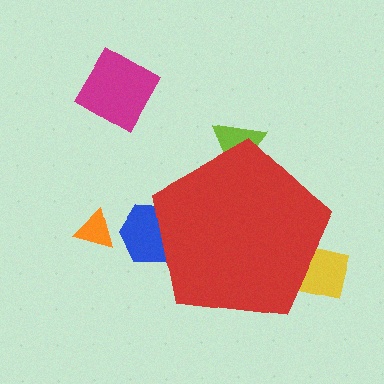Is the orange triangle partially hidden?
No, the orange triangle is fully visible.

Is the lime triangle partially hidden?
Yes, the lime triangle is partially hidden behind the red pentagon.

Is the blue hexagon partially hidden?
Yes, the blue hexagon is partially hidden behind the red pentagon.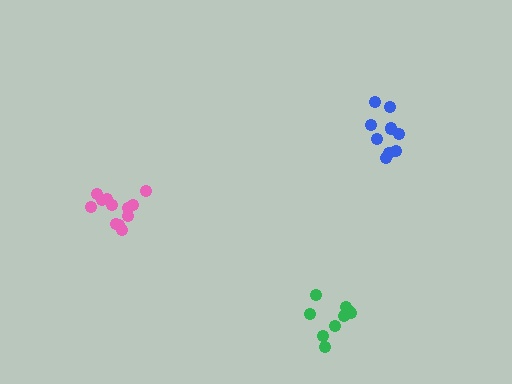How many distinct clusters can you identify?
There are 3 distinct clusters.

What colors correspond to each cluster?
The clusters are colored: pink, blue, green.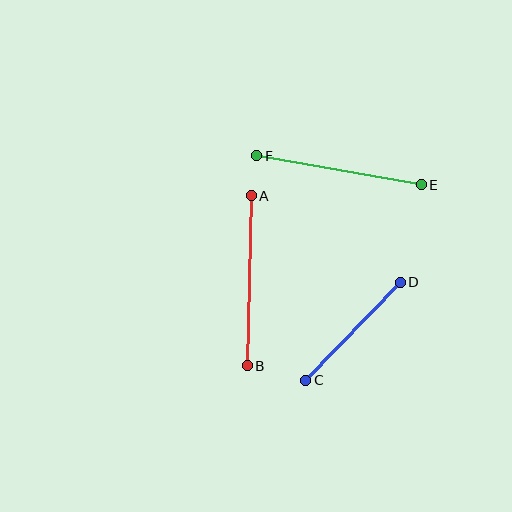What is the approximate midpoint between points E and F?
The midpoint is at approximately (339, 170) pixels.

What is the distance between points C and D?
The distance is approximately 136 pixels.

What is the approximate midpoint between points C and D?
The midpoint is at approximately (353, 331) pixels.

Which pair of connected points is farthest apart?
Points A and B are farthest apart.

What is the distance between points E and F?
The distance is approximately 167 pixels.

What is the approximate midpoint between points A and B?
The midpoint is at approximately (249, 281) pixels.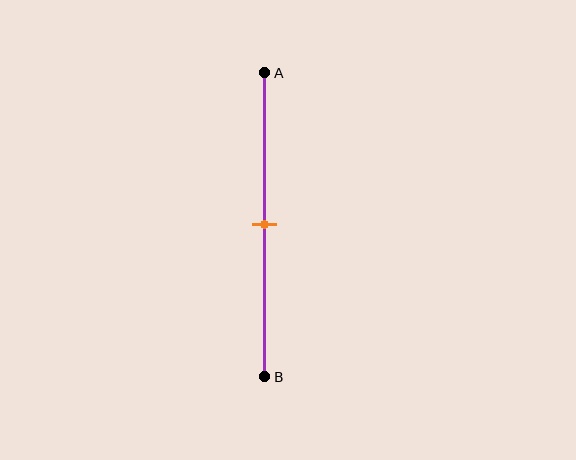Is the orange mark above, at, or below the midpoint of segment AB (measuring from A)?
The orange mark is approximately at the midpoint of segment AB.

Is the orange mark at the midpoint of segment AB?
Yes, the mark is approximately at the midpoint.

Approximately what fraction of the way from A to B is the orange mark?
The orange mark is approximately 50% of the way from A to B.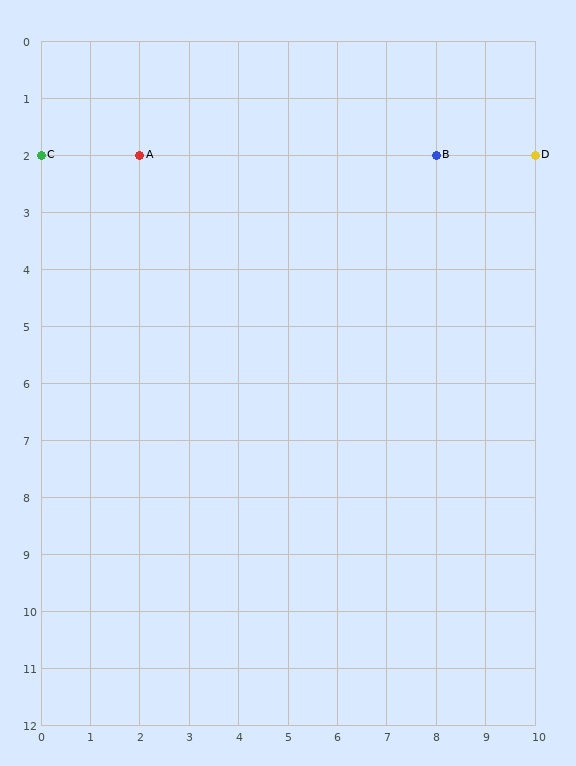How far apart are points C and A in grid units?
Points C and A are 2 columns apart.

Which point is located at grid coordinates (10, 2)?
Point D is at (10, 2).